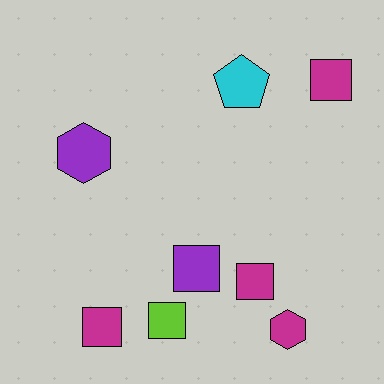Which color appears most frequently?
Magenta, with 4 objects.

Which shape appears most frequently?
Square, with 5 objects.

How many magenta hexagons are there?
There is 1 magenta hexagon.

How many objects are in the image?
There are 8 objects.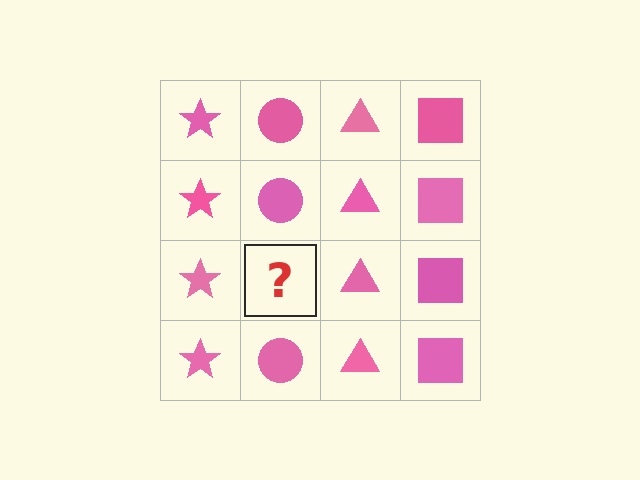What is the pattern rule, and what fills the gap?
The rule is that each column has a consistent shape. The gap should be filled with a pink circle.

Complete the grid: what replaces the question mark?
The question mark should be replaced with a pink circle.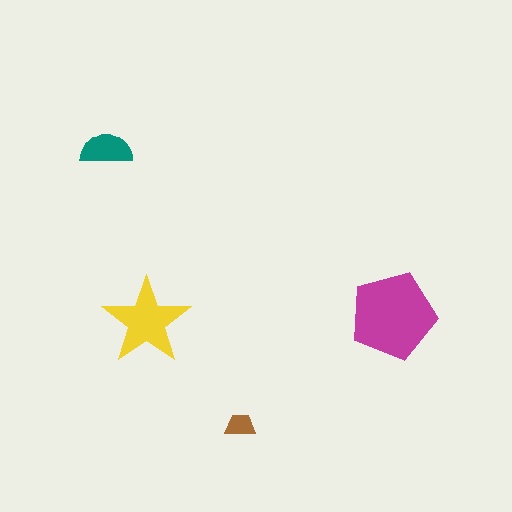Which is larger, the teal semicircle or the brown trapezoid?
The teal semicircle.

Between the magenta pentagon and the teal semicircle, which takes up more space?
The magenta pentagon.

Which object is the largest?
The magenta pentagon.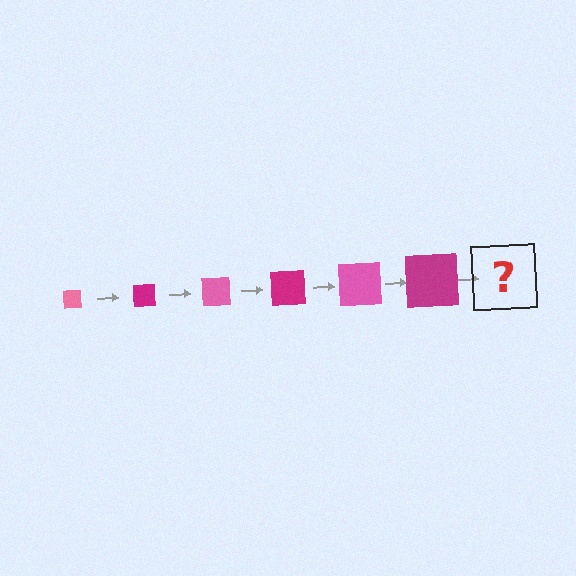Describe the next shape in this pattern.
It should be a pink square, larger than the previous one.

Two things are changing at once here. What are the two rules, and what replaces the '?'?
The two rules are that the square grows larger each step and the color cycles through pink and magenta. The '?' should be a pink square, larger than the previous one.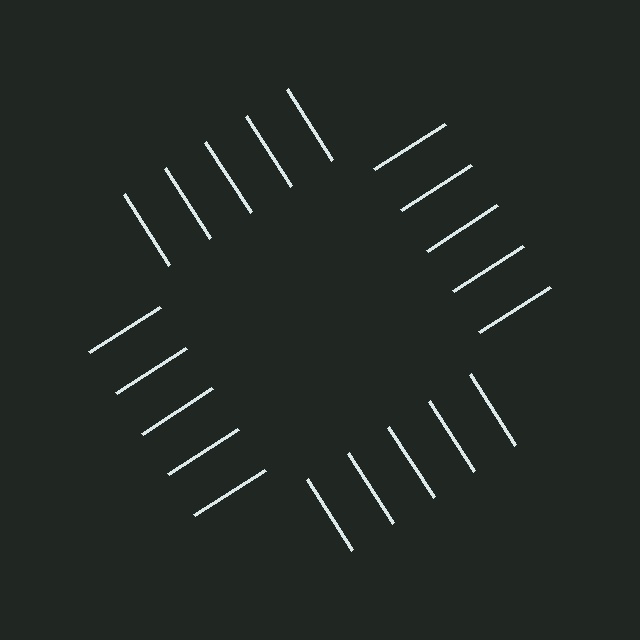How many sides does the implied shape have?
4 sides — the line-ends trace a square.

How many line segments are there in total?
20 — 5 along each of the 4 edges.